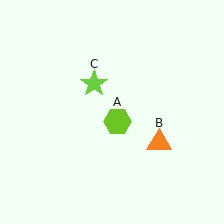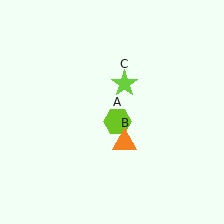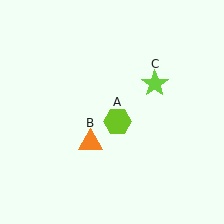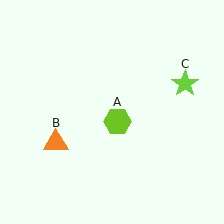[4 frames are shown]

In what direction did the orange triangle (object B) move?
The orange triangle (object B) moved left.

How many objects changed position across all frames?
2 objects changed position: orange triangle (object B), lime star (object C).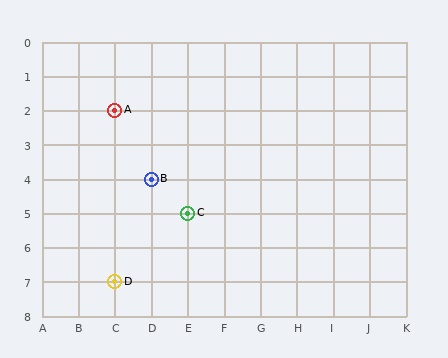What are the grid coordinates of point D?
Point D is at grid coordinates (C, 7).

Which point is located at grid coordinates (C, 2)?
Point A is at (C, 2).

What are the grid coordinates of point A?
Point A is at grid coordinates (C, 2).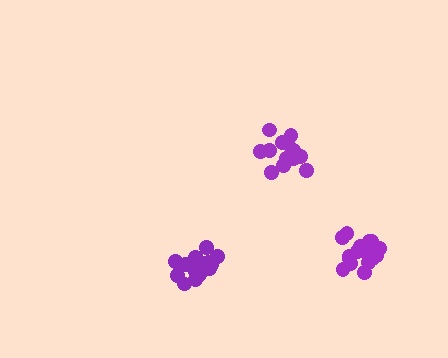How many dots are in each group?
Group 1: 16 dots, Group 2: 18 dots, Group 3: 15 dots (49 total).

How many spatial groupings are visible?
There are 3 spatial groupings.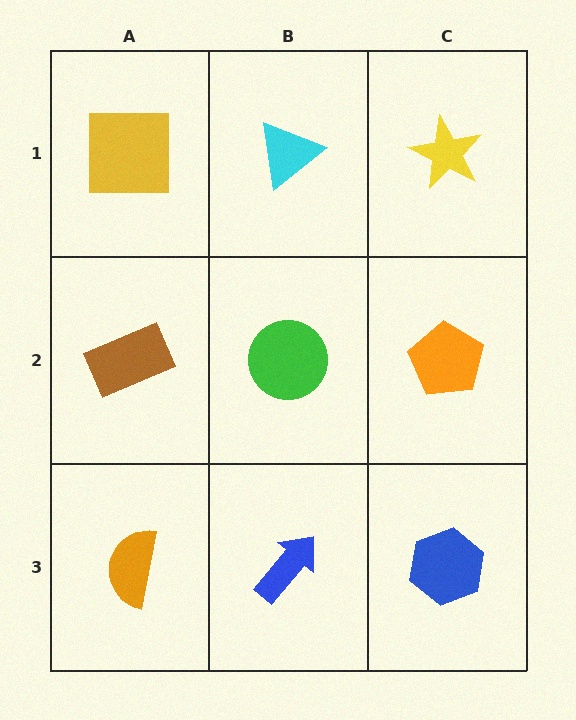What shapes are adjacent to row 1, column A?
A brown rectangle (row 2, column A), a cyan triangle (row 1, column B).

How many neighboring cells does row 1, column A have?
2.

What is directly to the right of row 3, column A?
A blue arrow.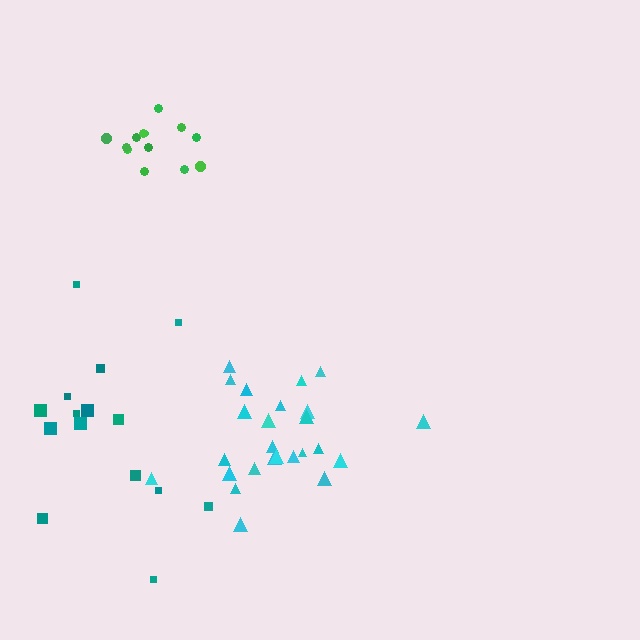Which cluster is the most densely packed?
Green.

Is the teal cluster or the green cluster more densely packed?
Green.